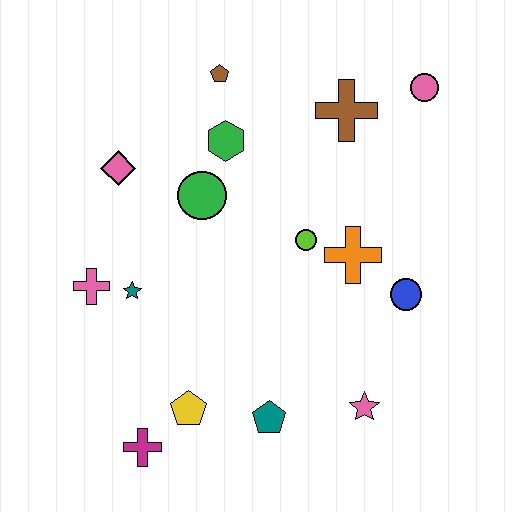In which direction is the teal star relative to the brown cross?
The teal star is to the left of the brown cross.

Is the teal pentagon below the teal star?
Yes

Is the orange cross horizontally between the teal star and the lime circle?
No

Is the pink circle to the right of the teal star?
Yes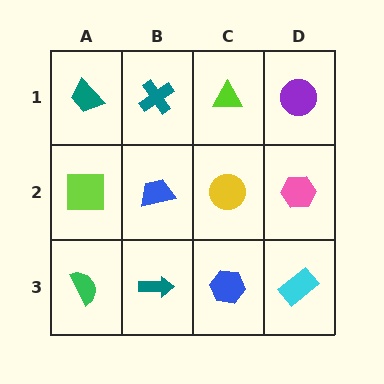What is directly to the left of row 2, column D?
A yellow circle.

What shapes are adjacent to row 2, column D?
A purple circle (row 1, column D), a cyan rectangle (row 3, column D), a yellow circle (row 2, column C).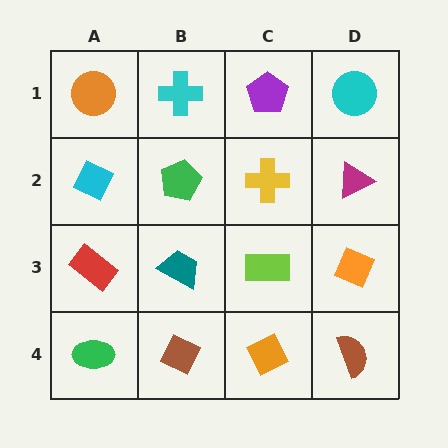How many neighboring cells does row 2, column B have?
4.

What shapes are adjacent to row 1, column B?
A green pentagon (row 2, column B), an orange circle (row 1, column A), a purple pentagon (row 1, column C).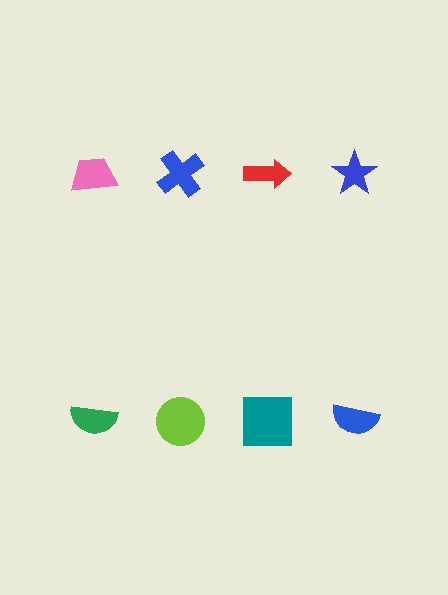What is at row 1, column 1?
A pink trapezoid.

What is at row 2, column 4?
A blue semicircle.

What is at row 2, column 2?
A lime circle.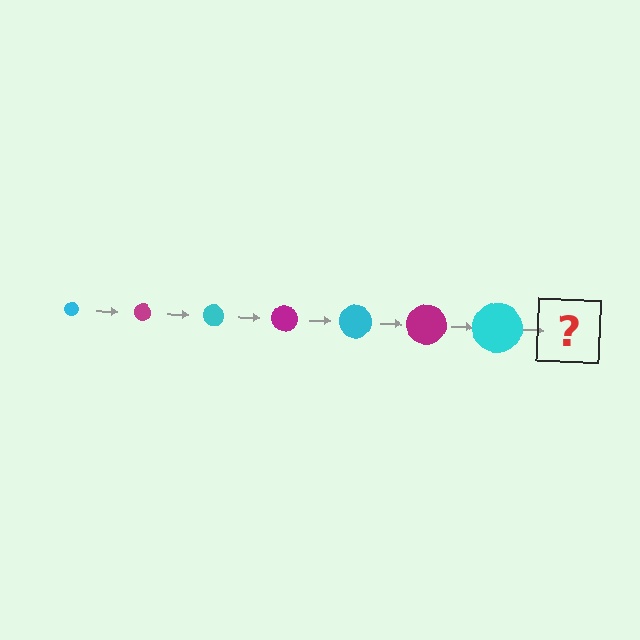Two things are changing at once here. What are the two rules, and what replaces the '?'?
The two rules are that the circle grows larger each step and the color cycles through cyan and magenta. The '?' should be a magenta circle, larger than the previous one.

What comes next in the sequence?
The next element should be a magenta circle, larger than the previous one.